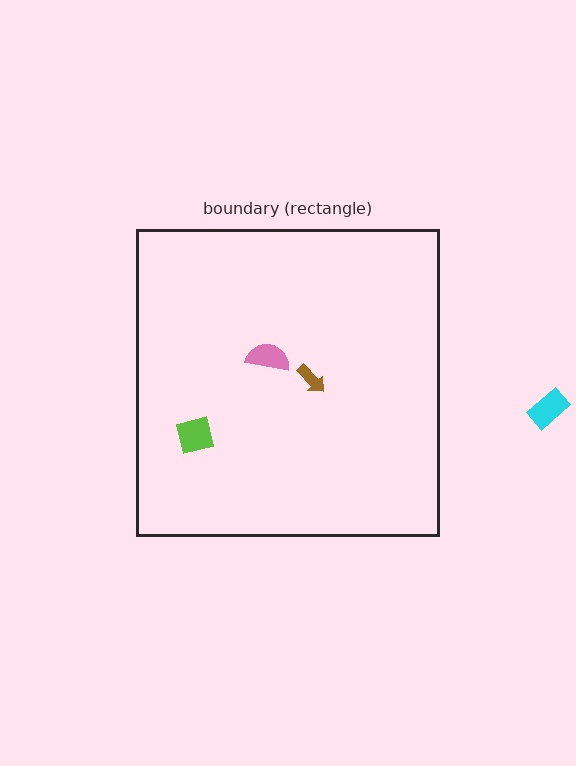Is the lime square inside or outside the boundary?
Inside.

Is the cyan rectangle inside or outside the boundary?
Outside.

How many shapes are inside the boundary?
3 inside, 1 outside.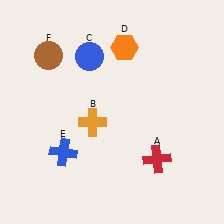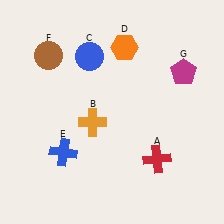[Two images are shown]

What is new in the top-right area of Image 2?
A magenta pentagon (G) was added in the top-right area of Image 2.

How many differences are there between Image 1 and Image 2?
There is 1 difference between the two images.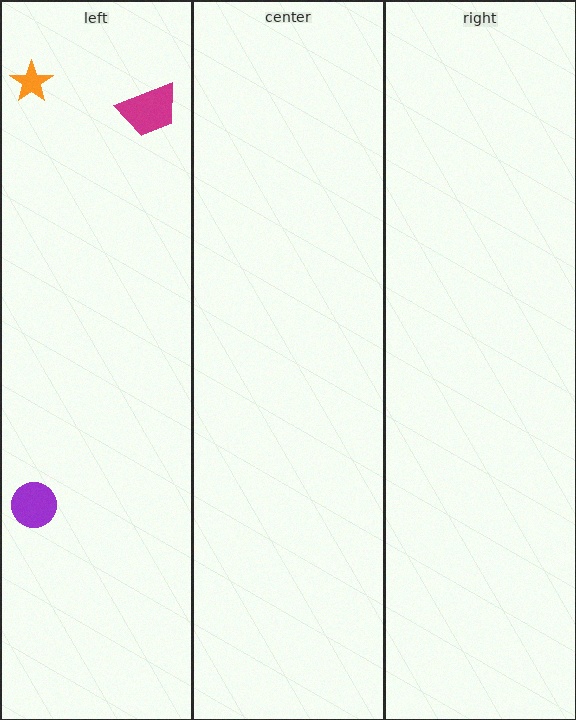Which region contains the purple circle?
The left region.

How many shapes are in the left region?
3.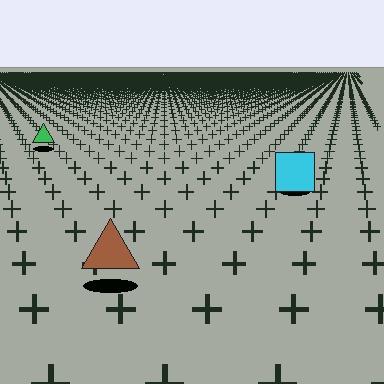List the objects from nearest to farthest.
From nearest to farthest: the brown triangle, the cyan square, the green triangle.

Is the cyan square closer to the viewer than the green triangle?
Yes. The cyan square is closer — you can tell from the texture gradient: the ground texture is coarser near it.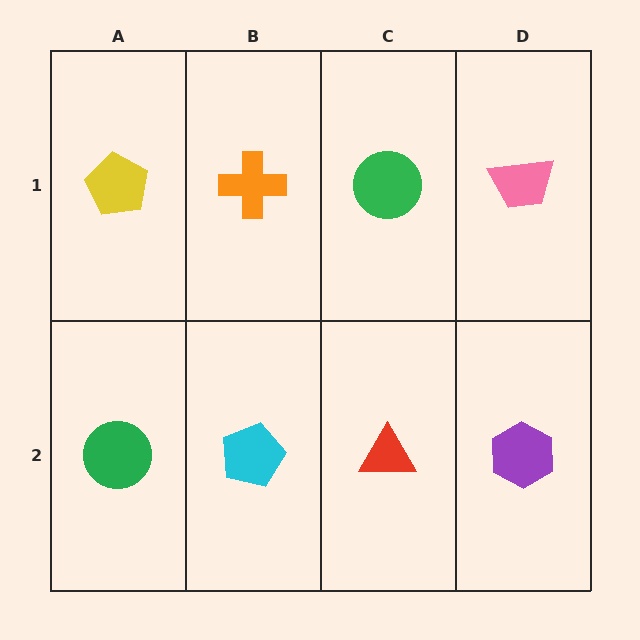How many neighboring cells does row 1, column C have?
3.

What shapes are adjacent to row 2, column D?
A pink trapezoid (row 1, column D), a red triangle (row 2, column C).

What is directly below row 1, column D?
A purple hexagon.